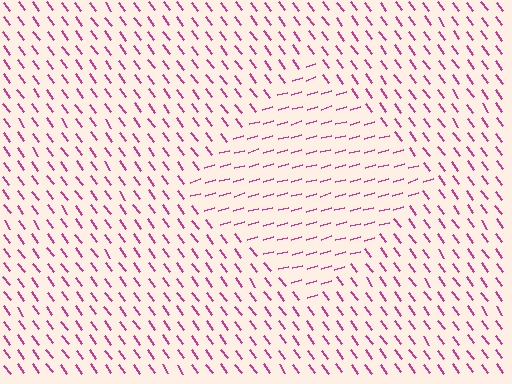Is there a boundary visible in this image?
Yes, there is a texture boundary formed by a change in line orientation.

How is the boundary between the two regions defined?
The boundary is defined purely by a change in line orientation (approximately 69 degrees difference). All lines are the same color and thickness.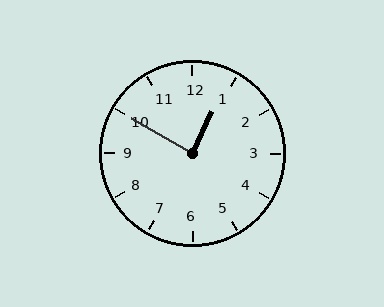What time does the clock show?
12:50.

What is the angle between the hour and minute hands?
Approximately 85 degrees.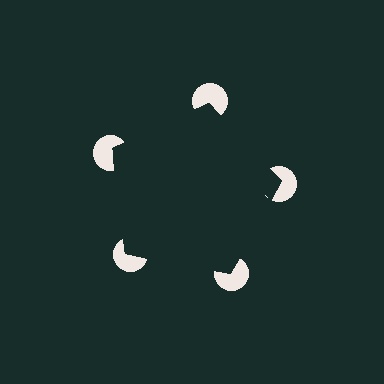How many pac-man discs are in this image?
There are 5 — one at each vertex of the illusory pentagon.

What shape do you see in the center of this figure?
An illusory pentagon — its edges are inferred from the aligned wedge cuts in the pac-man discs, not physically drawn.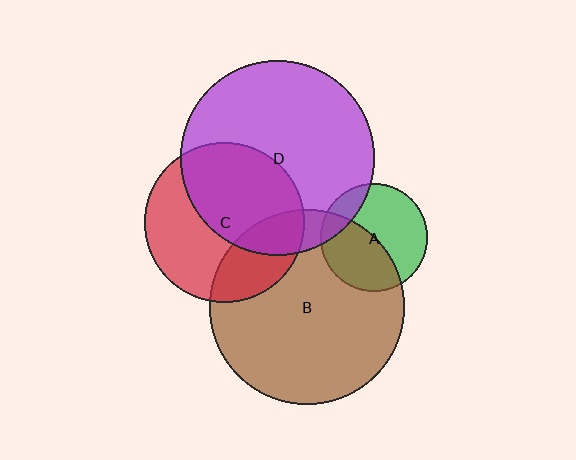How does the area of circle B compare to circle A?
Approximately 3.3 times.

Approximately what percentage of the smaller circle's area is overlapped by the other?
Approximately 15%.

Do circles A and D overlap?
Yes.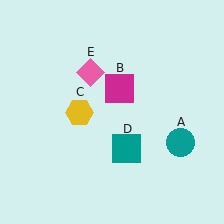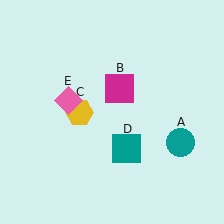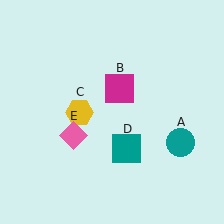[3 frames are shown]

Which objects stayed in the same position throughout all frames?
Teal circle (object A) and magenta square (object B) and yellow hexagon (object C) and teal square (object D) remained stationary.